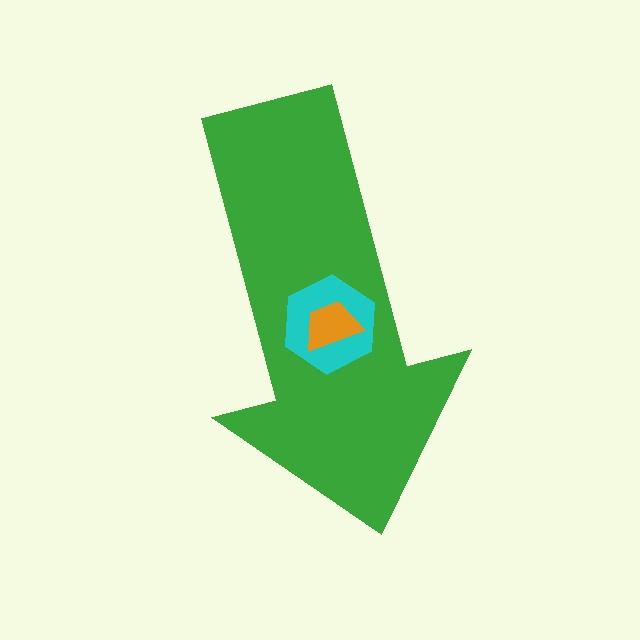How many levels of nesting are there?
3.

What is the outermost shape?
The green arrow.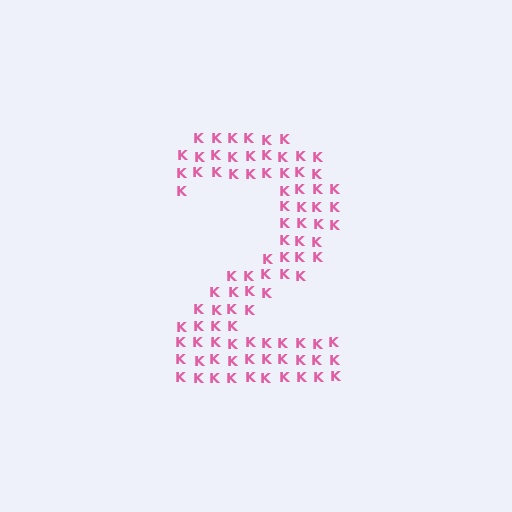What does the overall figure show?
The overall figure shows the digit 2.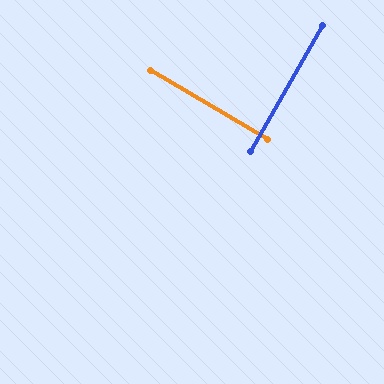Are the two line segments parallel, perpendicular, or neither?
Perpendicular — they meet at approximately 89°.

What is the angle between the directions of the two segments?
Approximately 89 degrees.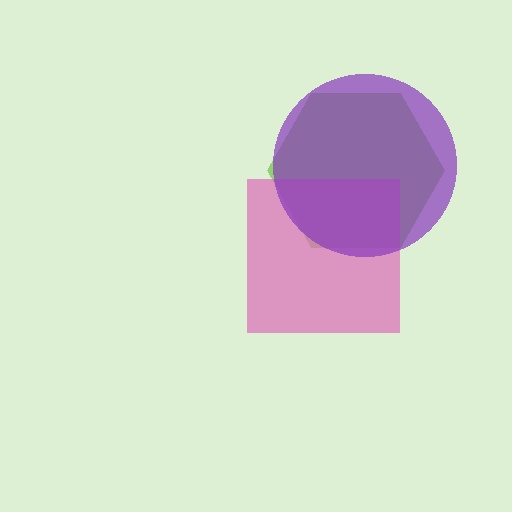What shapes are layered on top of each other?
The layered shapes are: a lime hexagon, a pink square, a purple circle.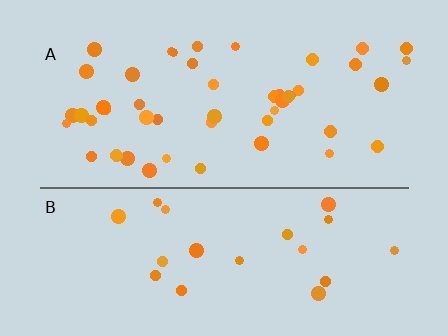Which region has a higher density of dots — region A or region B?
A (the top).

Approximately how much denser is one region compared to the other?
Approximately 2.1× — region A over region B.